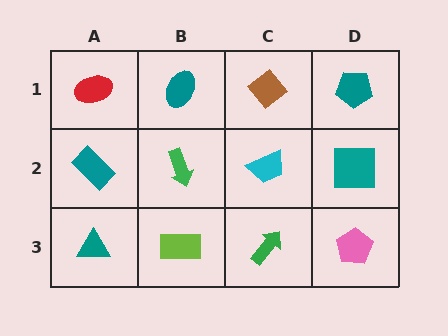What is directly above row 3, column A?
A teal rectangle.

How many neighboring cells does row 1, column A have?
2.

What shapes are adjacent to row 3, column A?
A teal rectangle (row 2, column A), a lime rectangle (row 3, column B).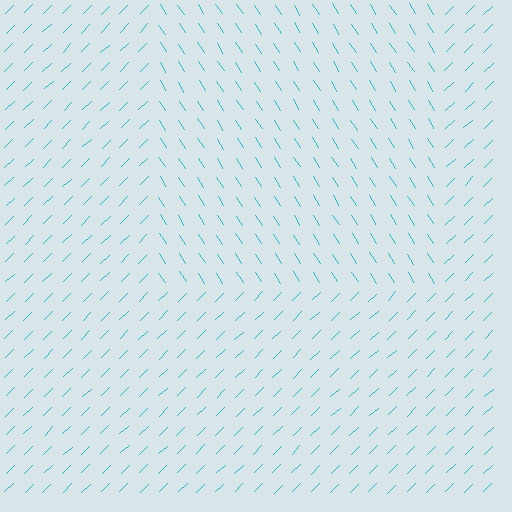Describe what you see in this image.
The image is filled with small cyan line segments. A rectangle region in the image has lines oriented differently from the surrounding lines, creating a visible texture boundary.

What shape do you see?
I see a rectangle.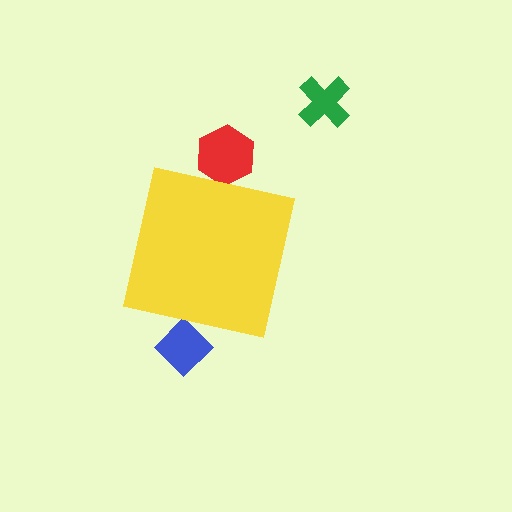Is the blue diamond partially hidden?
Yes, the blue diamond is partially hidden behind the yellow square.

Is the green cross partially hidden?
No, the green cross is fully visible.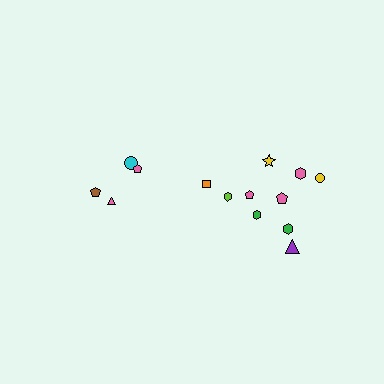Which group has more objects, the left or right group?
The right group.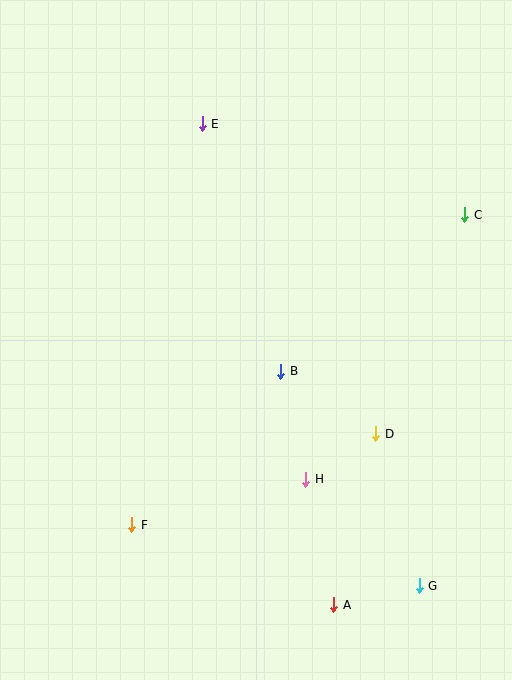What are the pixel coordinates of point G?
Point G is at (419, 586).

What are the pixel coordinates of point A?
Point A is at (334, 605).